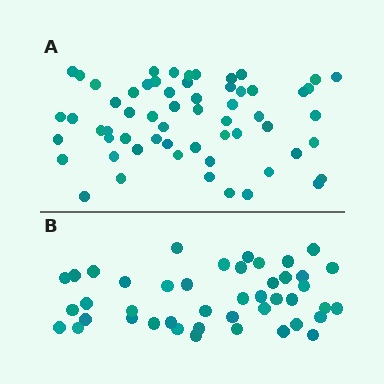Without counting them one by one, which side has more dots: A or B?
Region A (the top region) has more dots.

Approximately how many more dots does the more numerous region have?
Region A has approximately 15 more dots than region B.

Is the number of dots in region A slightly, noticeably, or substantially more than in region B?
Region A has noticeably more, but not dramatically so. The ratio is roughly 1.4 to 1.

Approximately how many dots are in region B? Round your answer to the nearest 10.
About 40 dots. (The exact count is 44, which rounds to 40.)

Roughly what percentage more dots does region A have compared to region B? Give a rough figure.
About 35% more.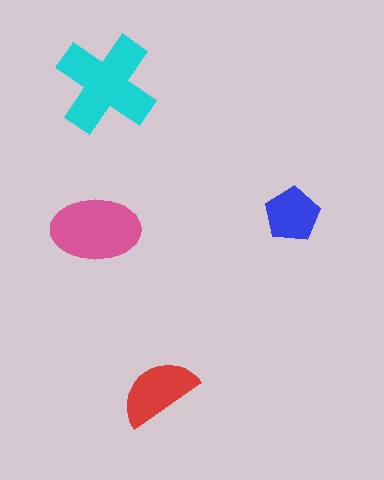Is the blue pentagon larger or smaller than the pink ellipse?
Smaller.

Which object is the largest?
The cyan cross.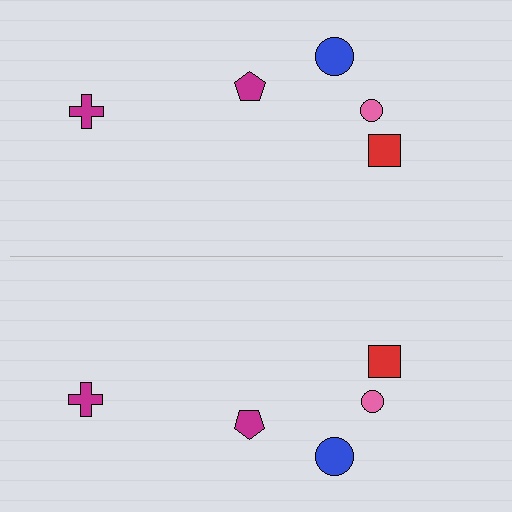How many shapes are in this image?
There are 10 shapes in this image.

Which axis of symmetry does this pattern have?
The pattern has a horizontal axis of symmetry running through the center of the image.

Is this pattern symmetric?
Yes, this pattern has bilateral (reflection) symmetry.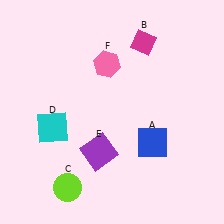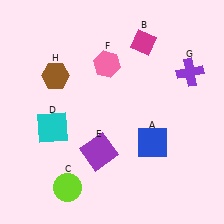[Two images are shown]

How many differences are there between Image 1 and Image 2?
There are 2 differences between the two images.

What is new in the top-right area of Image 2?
A purple cross (G) was added in the top-right area of Image 2.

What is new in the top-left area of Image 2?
A brown hexagon (H) was added in the top-left area of Image 2.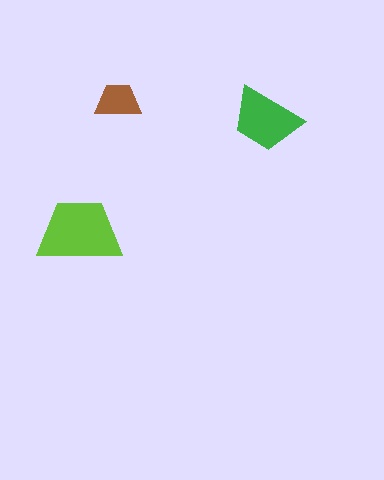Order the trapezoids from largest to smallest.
the lime one, the green one, the brown one.